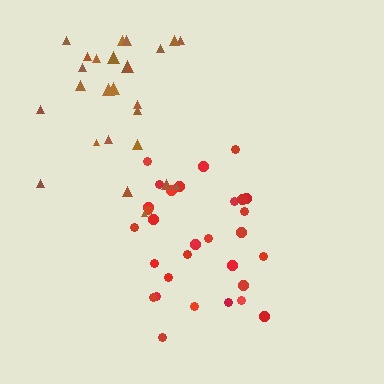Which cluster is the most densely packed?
Red.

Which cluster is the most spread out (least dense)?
Brown.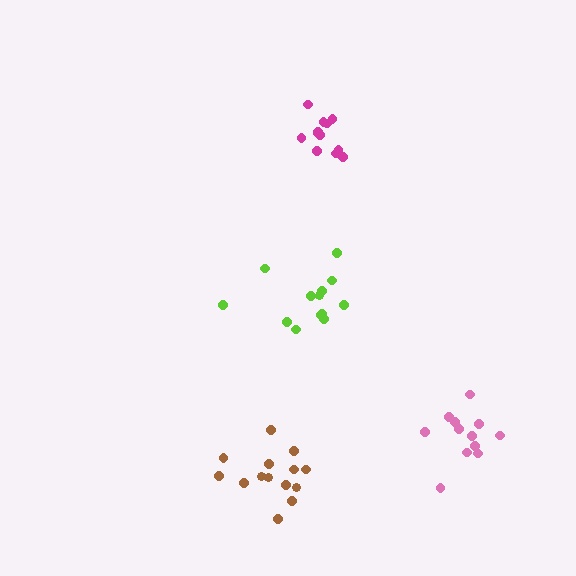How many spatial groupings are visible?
There are 4 spatial groupings.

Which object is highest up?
The magenta cluster is topmost.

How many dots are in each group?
Group 1: 12 dots, Group 2: 12 dots, Group 3: 14 dots, Group 4: 13 dots (51 total).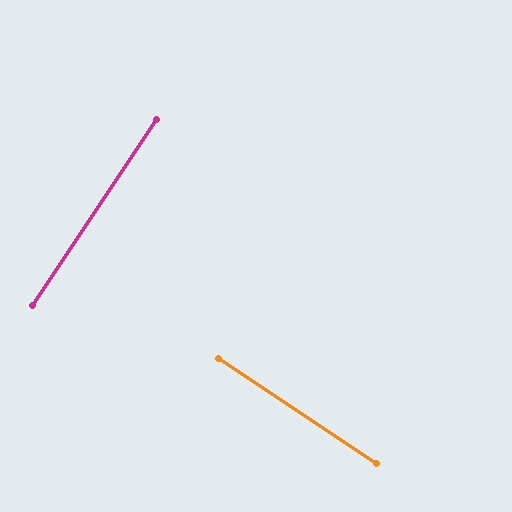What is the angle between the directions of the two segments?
Approximately 90 degrees.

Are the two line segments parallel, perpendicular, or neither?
Perpendicular — they meet at approximately 90°.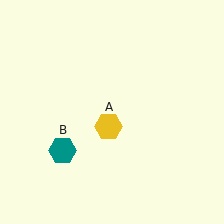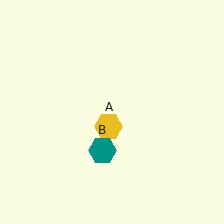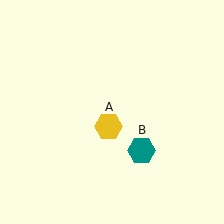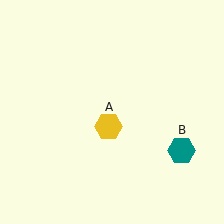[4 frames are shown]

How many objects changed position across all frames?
1 object changed position: teal hexagon (object B).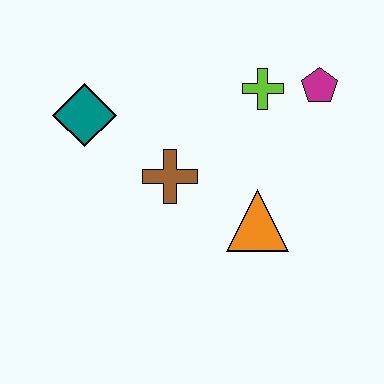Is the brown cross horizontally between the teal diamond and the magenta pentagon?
Yes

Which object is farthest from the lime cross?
The teal diamond is farthest from the lime cross.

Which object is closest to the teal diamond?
The brown cross is closest to the teal diamond.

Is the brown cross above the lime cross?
No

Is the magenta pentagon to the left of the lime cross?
No